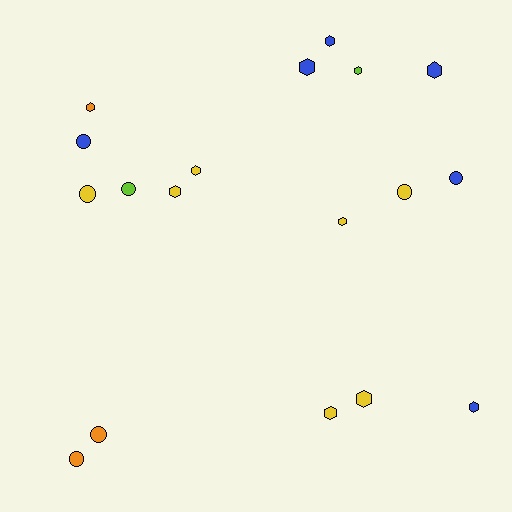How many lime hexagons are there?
There is 1 lime hexagon.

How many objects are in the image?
There are 18 objects.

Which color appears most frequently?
Yellow, with 7 objects.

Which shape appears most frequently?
Hexagon, with 11 objects.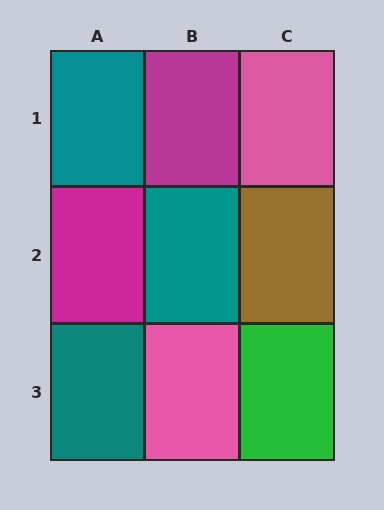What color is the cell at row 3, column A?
Teal.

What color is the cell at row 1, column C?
Pink.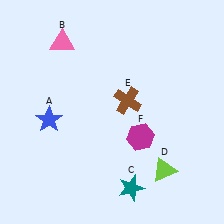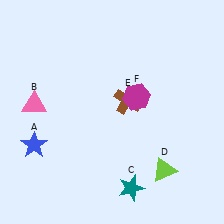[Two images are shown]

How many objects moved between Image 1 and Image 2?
3 objects moved between the two images.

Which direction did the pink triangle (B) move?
The pink triangle (B) moved down.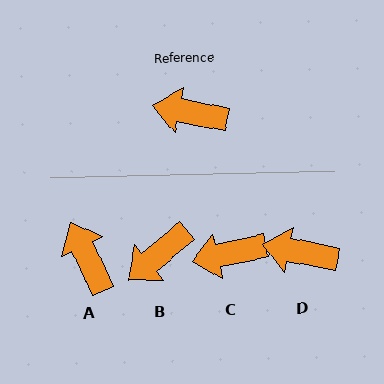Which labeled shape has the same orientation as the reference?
D.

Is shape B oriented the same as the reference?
No, it is off by about 51 degrees.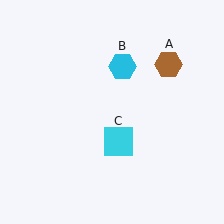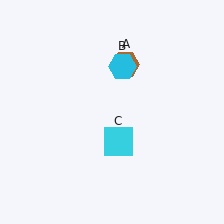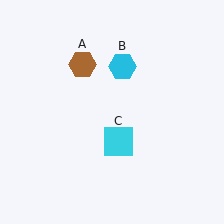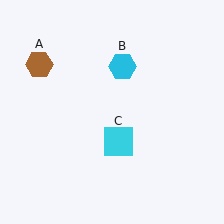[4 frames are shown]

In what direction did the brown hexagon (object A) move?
The brown hexagon (object A) moved left.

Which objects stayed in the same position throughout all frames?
Cyan hexagon (object B) and cyan square (object C) remained stationary.